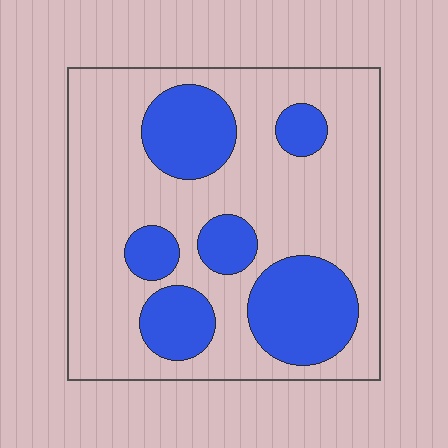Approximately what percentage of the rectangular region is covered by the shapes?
Approximately 30%.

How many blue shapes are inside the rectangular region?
6.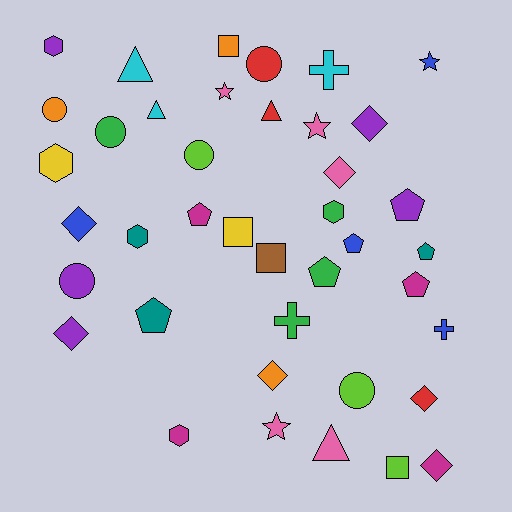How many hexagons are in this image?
There are 5 hexagons.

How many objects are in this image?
There are 40 objects.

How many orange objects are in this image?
There are 3 orange objects.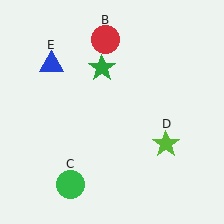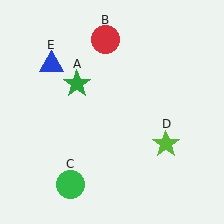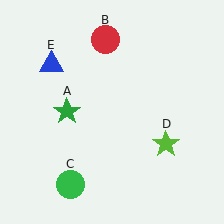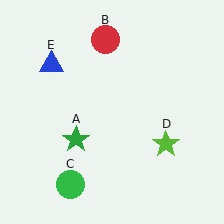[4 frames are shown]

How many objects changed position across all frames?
1 object changed position: green star (object A).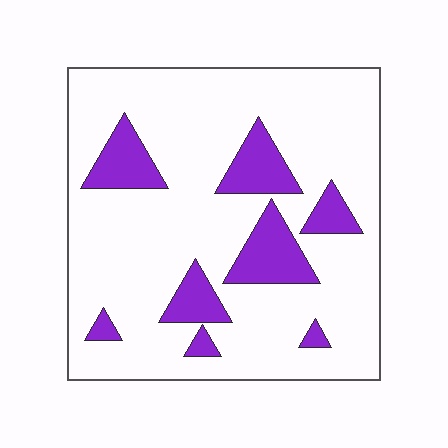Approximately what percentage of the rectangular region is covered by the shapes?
Approximately 20%.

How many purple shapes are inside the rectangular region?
8.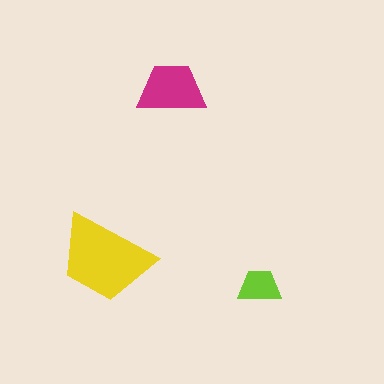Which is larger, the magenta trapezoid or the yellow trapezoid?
The yellow one.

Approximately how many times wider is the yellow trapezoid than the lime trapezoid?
About 2 times wider.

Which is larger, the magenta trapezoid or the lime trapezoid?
The magenta one.